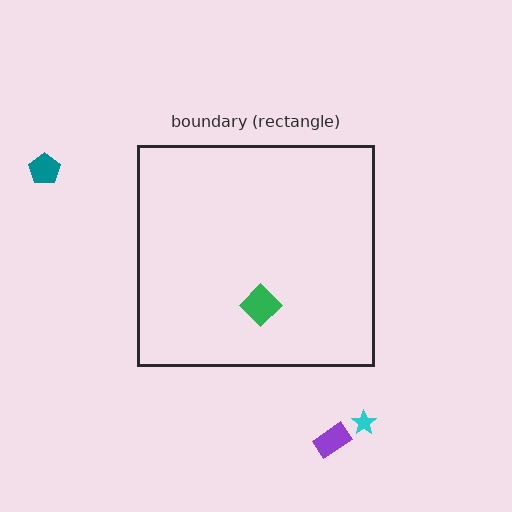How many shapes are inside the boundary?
1 inside, 3 outside.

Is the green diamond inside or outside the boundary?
Inside.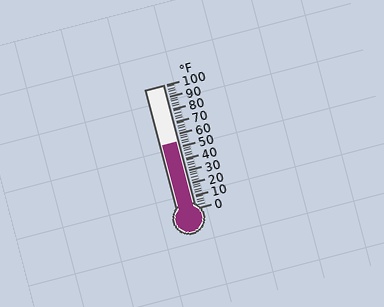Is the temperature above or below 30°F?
The temperature is above 30°F.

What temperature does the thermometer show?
The thermometer shows approximately 54°F.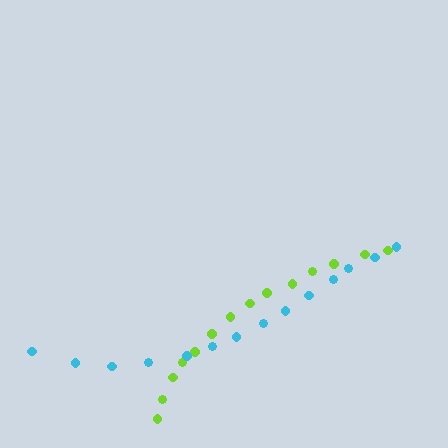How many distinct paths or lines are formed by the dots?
There are 2 distinct paths.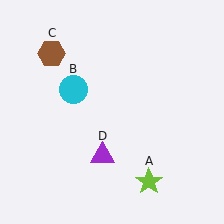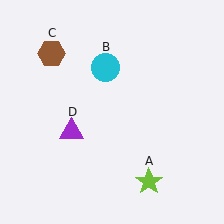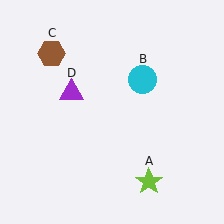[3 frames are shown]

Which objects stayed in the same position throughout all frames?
Lime star (object A) and brown hexagon (object C) remained stationary.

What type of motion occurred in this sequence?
The cyan circle (object B), purple triangle (object D) rotated clockwise around the center of the scene.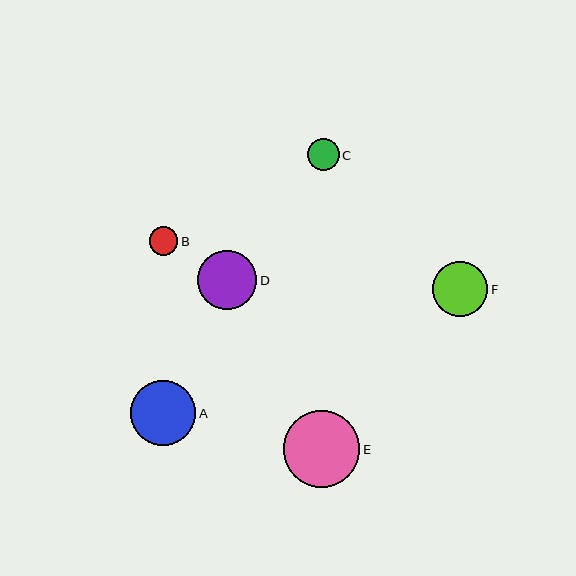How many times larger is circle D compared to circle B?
Circle D is approximately 2.1 times the size of circle B.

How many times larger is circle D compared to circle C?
Circle D is approximately 1.9 times the size of circle C.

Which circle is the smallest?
Circle B is the smallest with a size of approximately 29 pixels.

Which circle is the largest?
Circle E is the largest with a size of approximately 77 pixels.